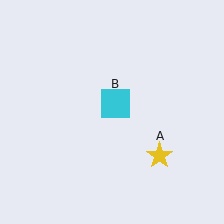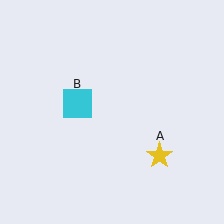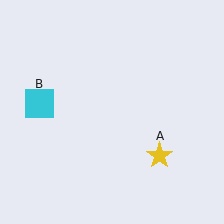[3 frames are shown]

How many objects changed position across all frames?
1 object changed position: cyan square (object B).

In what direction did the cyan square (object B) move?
The cyan square (object B) moved left.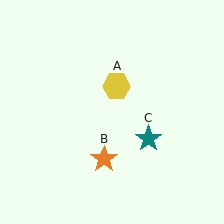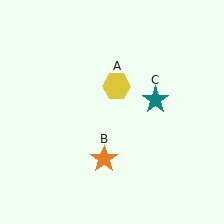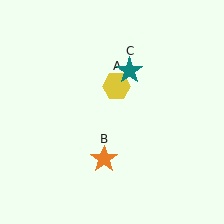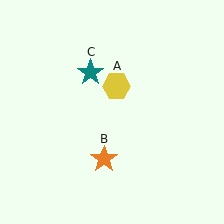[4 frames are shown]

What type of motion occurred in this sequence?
The teal star (object C) rotated counterclockwise around the center of the scene.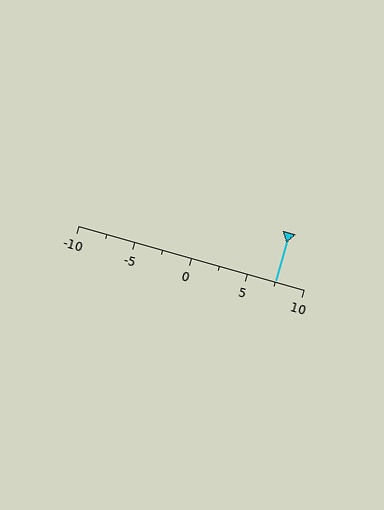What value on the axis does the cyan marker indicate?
The marker indicates approximately 7.5.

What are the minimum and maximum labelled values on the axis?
The axis runs from -10 to 10.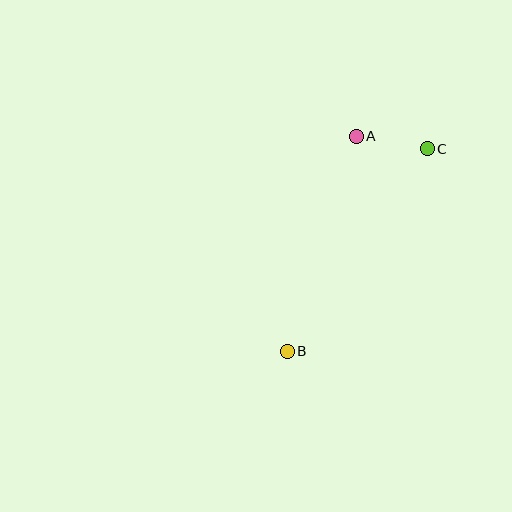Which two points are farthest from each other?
Points B and C are farthest from each other.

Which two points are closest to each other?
Points A and C are closest to each other.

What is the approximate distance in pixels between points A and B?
The distance between A and B is approximately 226 pixels.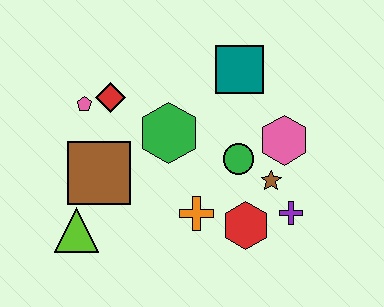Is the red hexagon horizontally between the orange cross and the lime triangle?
No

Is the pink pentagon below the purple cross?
No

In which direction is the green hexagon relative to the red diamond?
The green hexagon is to the right of the red diamond.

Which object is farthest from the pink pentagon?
The purple cross is farthest from the pink pentagon.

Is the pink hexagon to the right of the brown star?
Yes